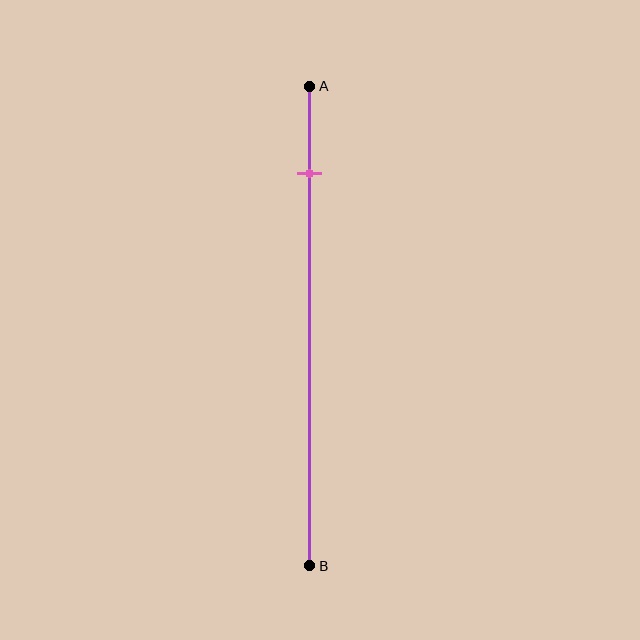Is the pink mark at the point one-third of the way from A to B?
No, the mark is at about 20% from A, not at the 33% one-third point.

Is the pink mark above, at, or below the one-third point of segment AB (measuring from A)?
The pink mark is above the one-third point of segment AB.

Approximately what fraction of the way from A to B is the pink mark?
The pink mark is approximately 20% of the way from A to B.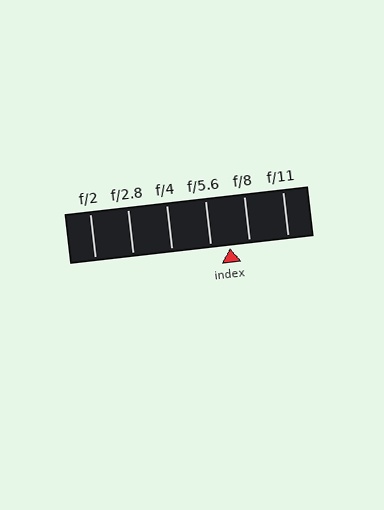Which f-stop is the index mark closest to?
The index mark is closest to f/5.6.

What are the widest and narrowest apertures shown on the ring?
The widest aperture shown is f/2 and the narrowest is f/11.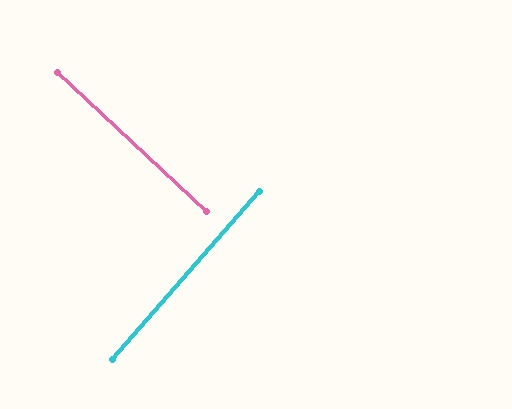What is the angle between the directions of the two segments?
Approximately 88 degrees.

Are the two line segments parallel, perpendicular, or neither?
Perpendicular — they meet at approximately 88°.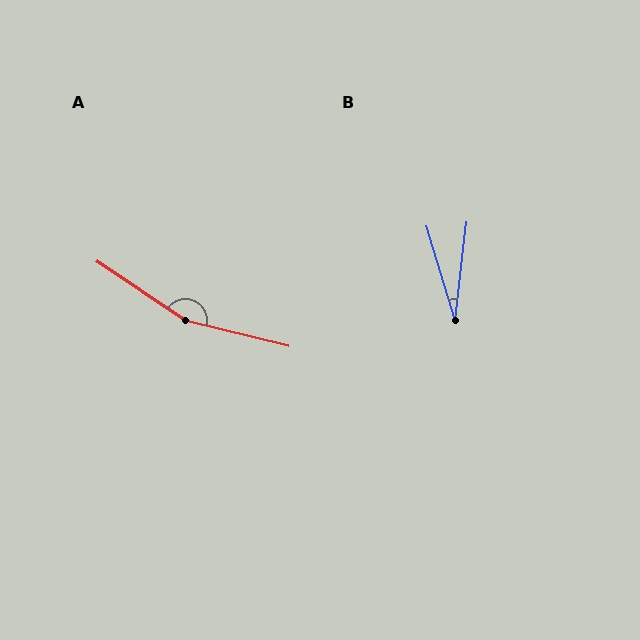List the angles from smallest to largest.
B (23°), A (160°).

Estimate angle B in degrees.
Approximately 23 degrees.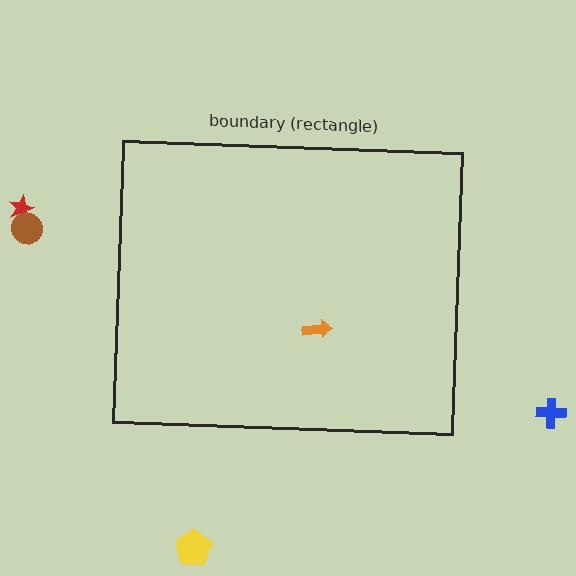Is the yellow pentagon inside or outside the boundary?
Outside.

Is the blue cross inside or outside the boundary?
Outside.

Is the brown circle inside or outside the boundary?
Outside.